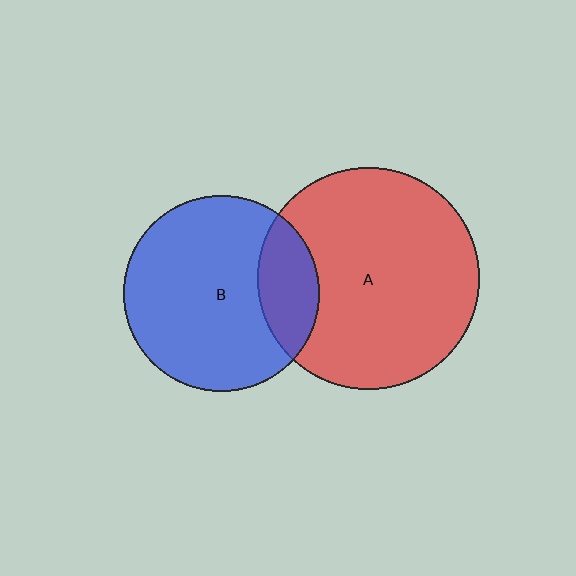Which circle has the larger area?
Circle A (red).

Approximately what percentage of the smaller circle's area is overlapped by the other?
Approximately 20%.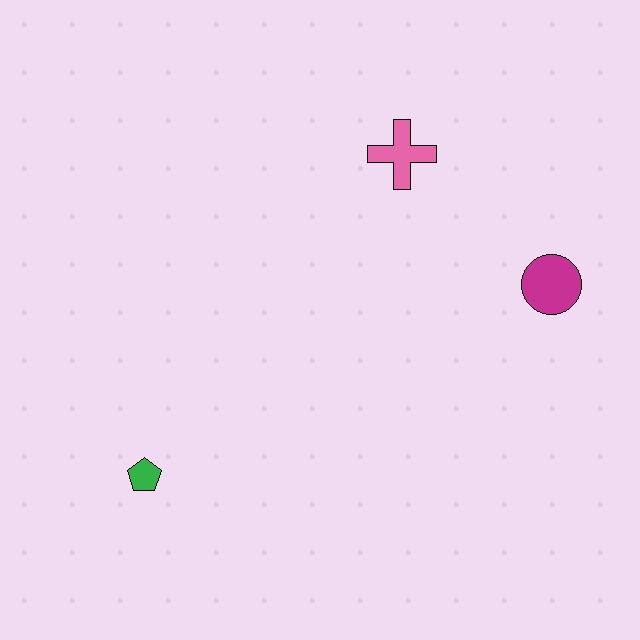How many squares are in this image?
There are no squares.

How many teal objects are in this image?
There are no teal objects.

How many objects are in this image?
There are 3 objects.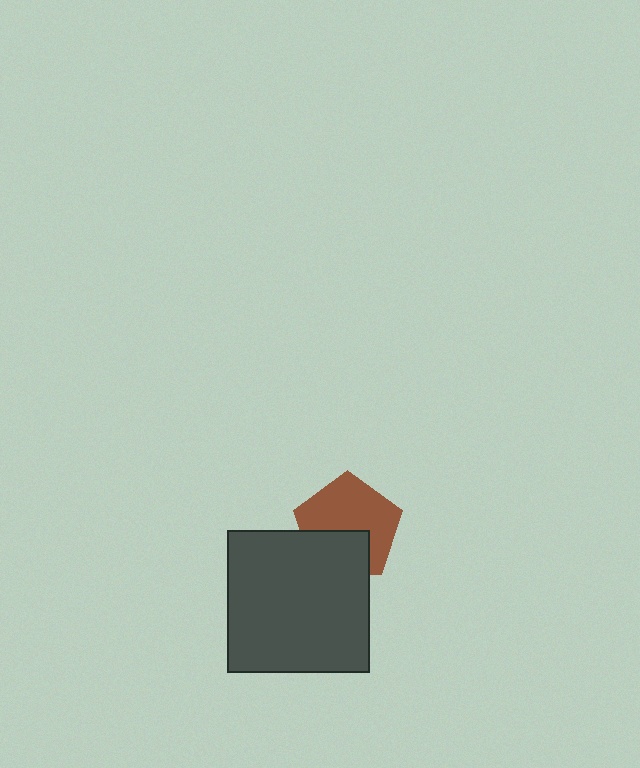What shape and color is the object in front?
The object in front is a dark gray square.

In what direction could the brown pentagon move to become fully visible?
The brown pentagon could move up. That would shift it out from behind the dark gray square entirely.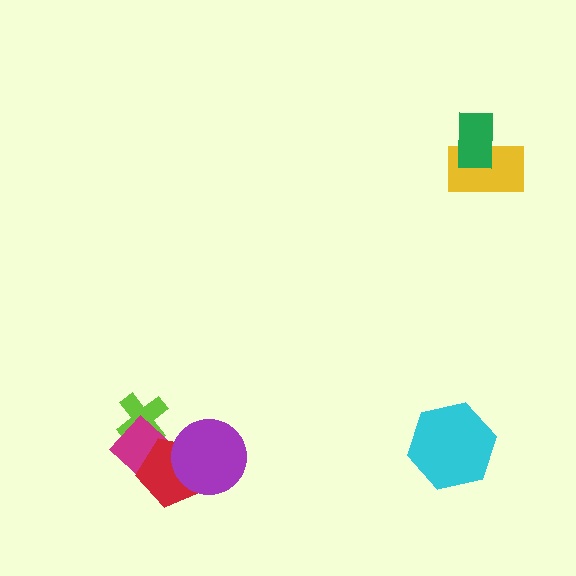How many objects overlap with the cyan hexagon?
0 objects overlap with the cyan hexagon.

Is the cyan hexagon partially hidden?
No, no other shape covers it.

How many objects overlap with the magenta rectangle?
3 objects overlap with the magenta rectangle.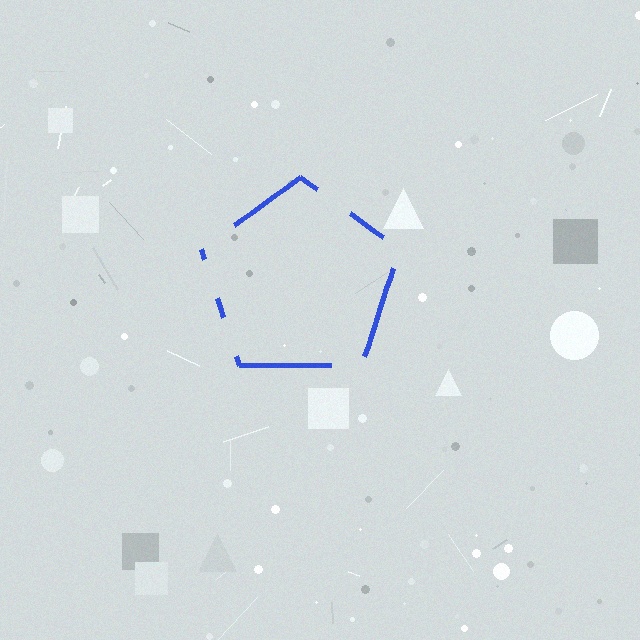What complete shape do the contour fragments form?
The contour fragments form a pentagon.